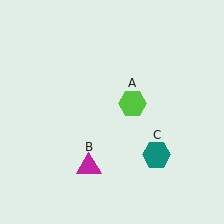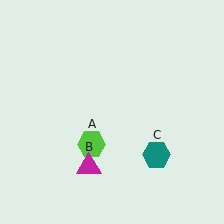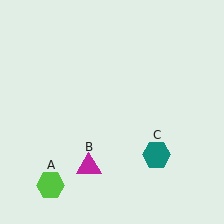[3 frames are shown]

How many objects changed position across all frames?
1 object changed position: lime hexagon (object A).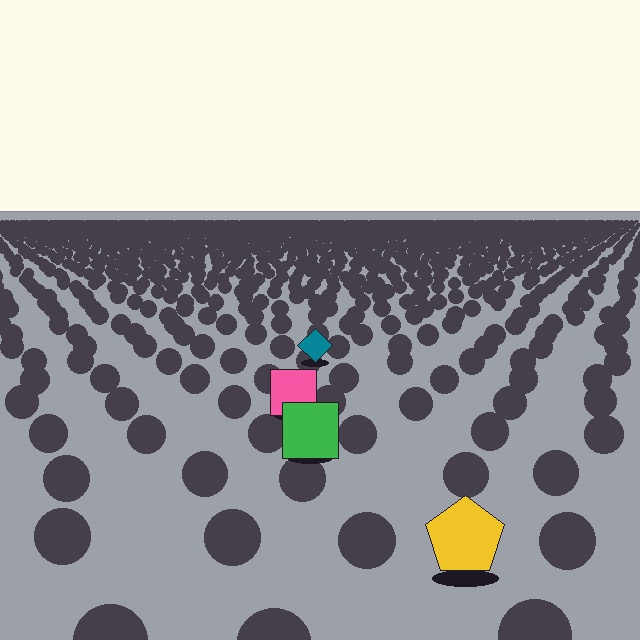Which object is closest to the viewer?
The yellow pentagon is closest. The texture marks near it are larger and more spread out.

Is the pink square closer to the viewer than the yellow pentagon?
No. The yellow pentagon is closer — you can tell from the texture gradient: the ground texture is coarser near it.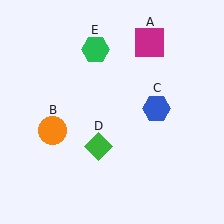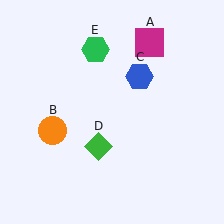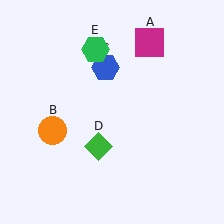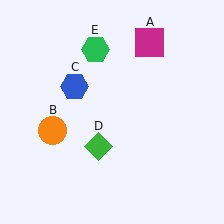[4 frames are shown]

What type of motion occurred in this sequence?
The blue hexagon (object C) rotated counterclockwise around the center of the scene.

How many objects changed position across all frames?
1 object changed position: blue hexagon (object C).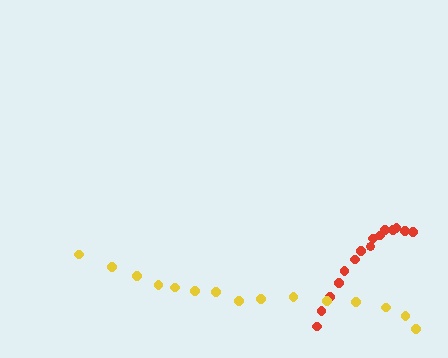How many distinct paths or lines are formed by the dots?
There are 2 distinct paths.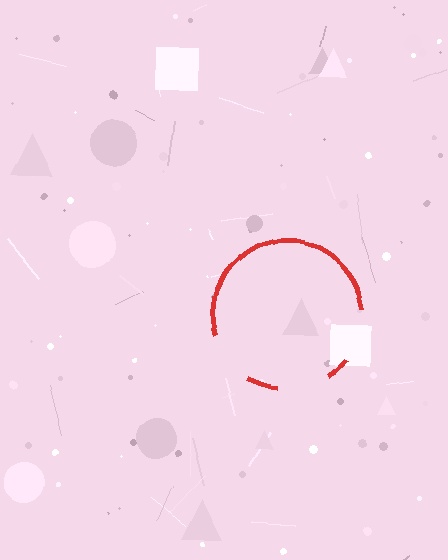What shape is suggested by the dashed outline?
The dashed outline suggests a circle.